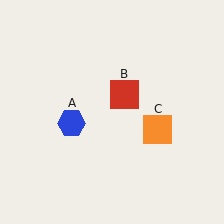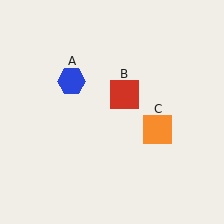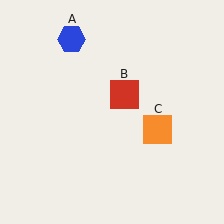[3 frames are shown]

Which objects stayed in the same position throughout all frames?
Red square (object B) and orange square (object C) remained stationary.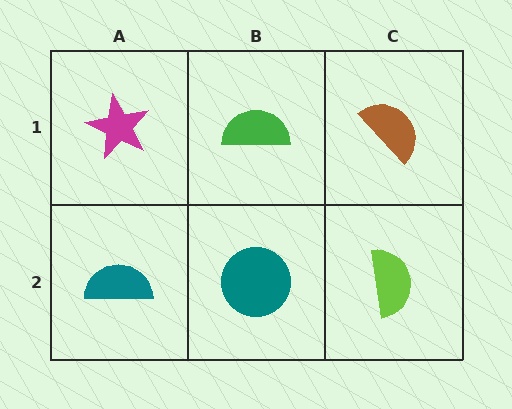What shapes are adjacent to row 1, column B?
A teal circle (row 2, column B), a magenta star (row 1, column A), a brown semicircle (row 1, column C).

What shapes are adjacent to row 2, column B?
A green semicircle (row 1, column B), a teal semicircle (row 2, column A), a lime semicircle (row 2, column C).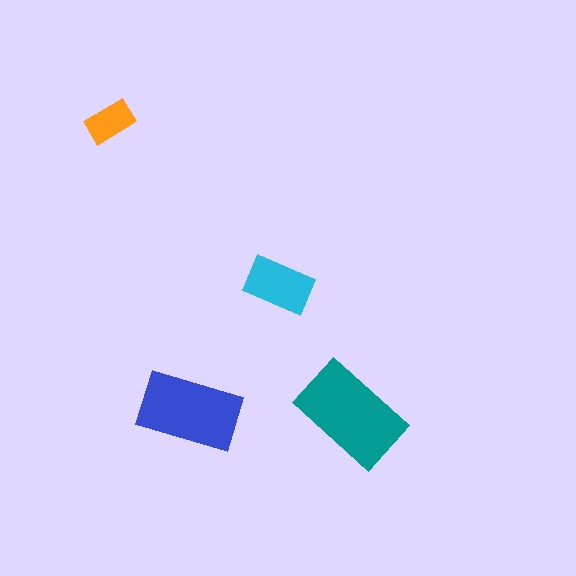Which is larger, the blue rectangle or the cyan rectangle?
The blue one.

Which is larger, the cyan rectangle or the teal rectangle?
The teal one.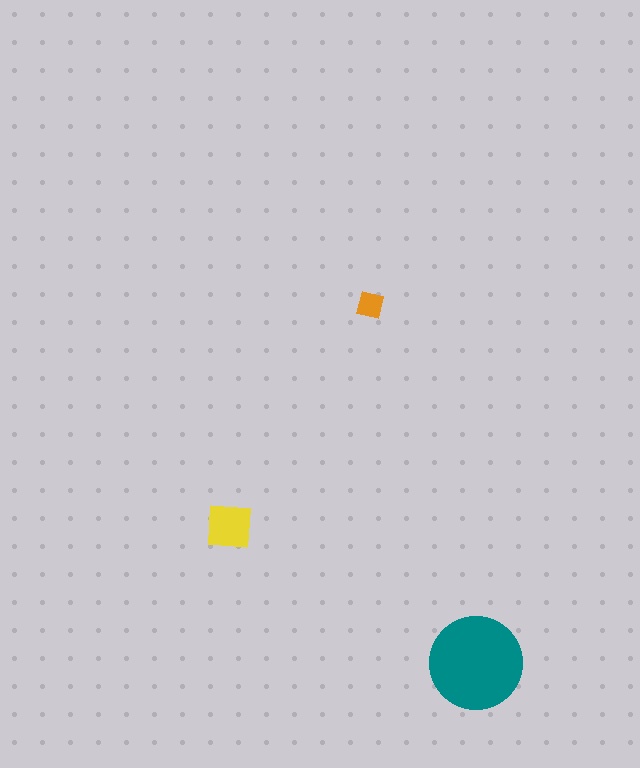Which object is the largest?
The teal circle.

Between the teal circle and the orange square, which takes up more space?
The teal circle.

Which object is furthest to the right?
The teal circle is rightmost.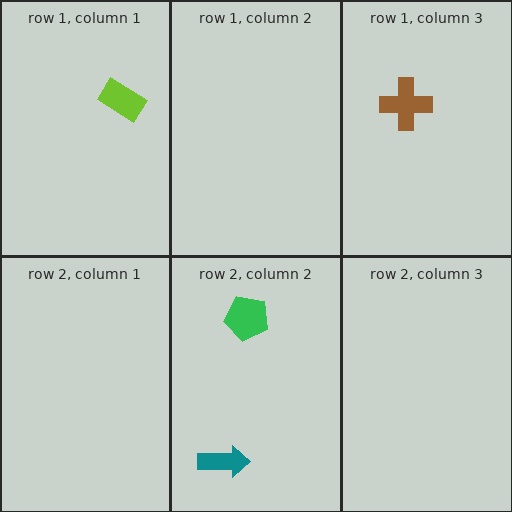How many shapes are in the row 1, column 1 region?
1.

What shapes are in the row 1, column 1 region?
The lime rectangle.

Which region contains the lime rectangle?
The row 1, column 1 region.